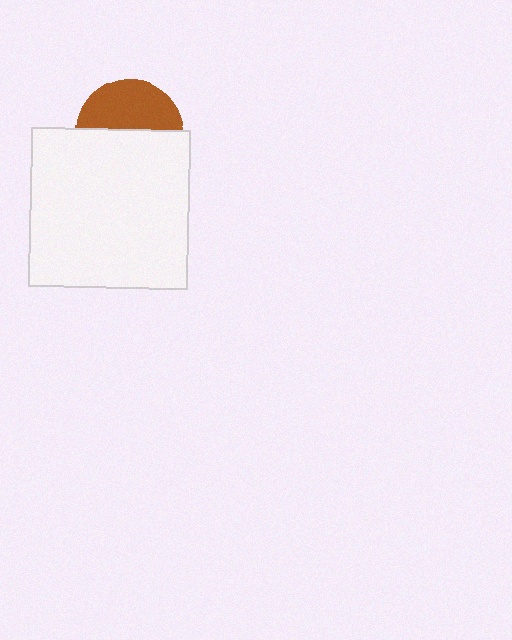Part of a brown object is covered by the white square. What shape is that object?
It is a circle.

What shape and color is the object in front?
The object in front is a white square.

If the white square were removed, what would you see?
You would see the complete brown circle.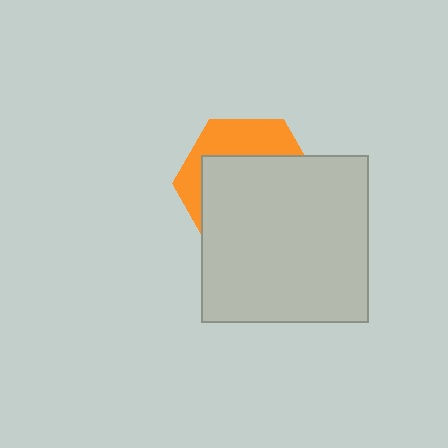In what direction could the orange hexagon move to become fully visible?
The orange hexagon could move up. That would shift it out from behind the light gray square entirely.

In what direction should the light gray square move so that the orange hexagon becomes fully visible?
The light gray square should move down. That is the shortest direction to clear the overlap and leave the orange hexagon fully visible.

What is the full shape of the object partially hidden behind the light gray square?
The partially hidden object is an orange hexagon.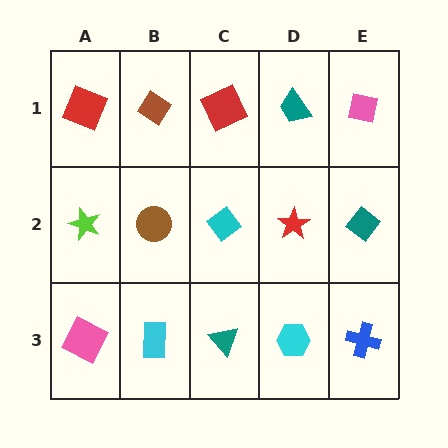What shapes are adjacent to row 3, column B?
A brown circle (row 2, column B), a pink square (row 3, column A), a teal triangle (row 3, column C).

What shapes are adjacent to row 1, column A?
A lime star (row 2, column A), a brown diamond (row 1, column B).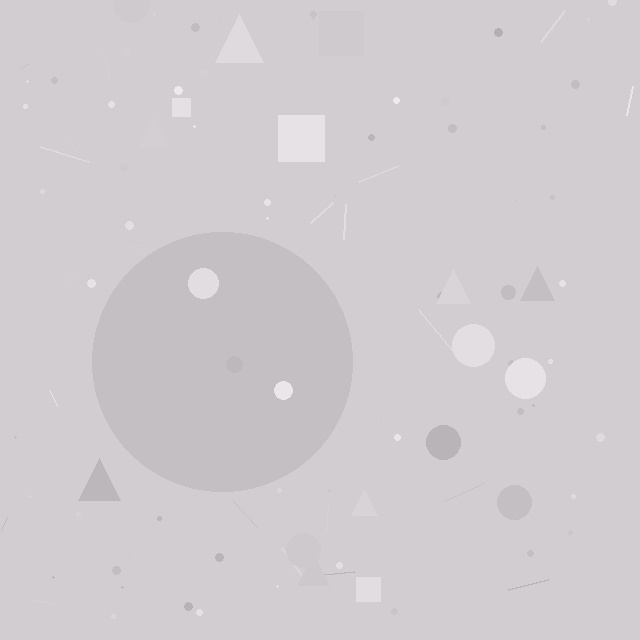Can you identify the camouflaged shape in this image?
The camouflaged shape is a circle.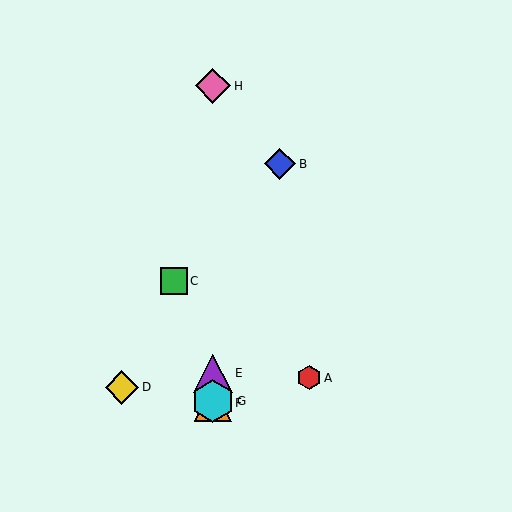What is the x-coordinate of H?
Object H is at x≈213.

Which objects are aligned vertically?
Objects E, F, G, H are aligned vertically.